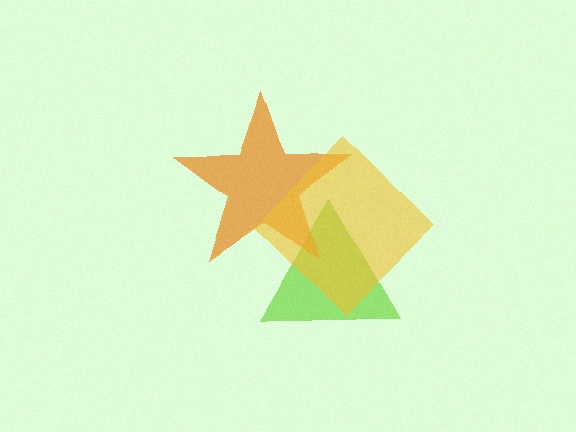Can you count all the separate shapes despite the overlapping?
Yes, there are 3 separate shapes.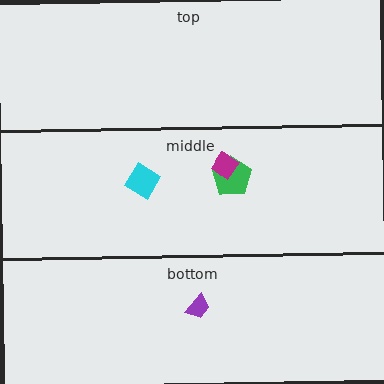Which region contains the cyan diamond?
The middle region.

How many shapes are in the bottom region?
1.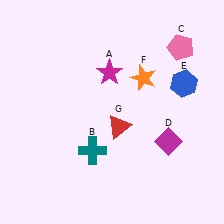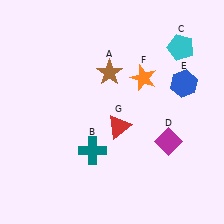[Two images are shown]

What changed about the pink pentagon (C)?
In Image 1, C is pink. In Image 2, it changed to cyan.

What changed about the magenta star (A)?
In Image 1, A is magenta. In Image 2, it changed to brown.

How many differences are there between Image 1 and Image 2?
There are 2 differences between the two images.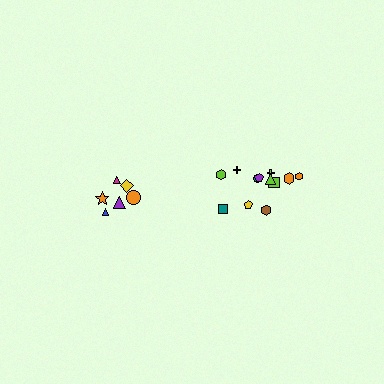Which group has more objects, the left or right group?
The right group.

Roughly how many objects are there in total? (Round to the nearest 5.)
Roughly 20 objects in total.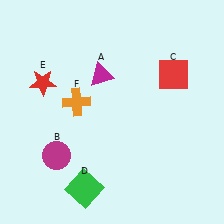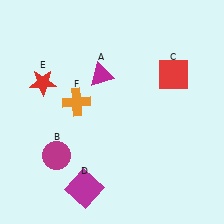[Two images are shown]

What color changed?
The square (D) changed from green in Image 1 to magenta in Image 2.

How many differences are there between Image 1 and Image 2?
There is 1 difference between the two images.